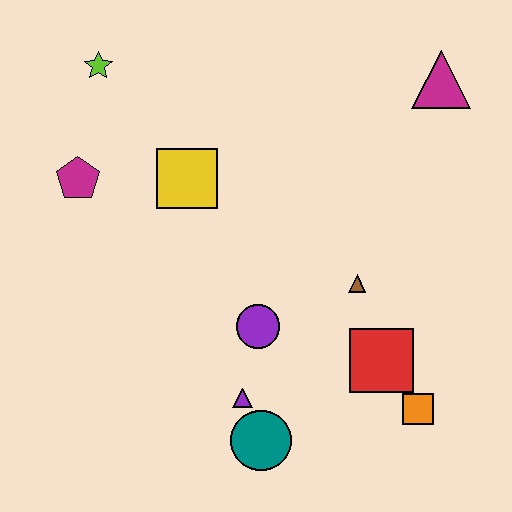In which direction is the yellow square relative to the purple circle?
The yellow square is above the purple circle.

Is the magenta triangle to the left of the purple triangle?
No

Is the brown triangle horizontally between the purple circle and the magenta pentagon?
No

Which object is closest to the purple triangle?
The teal circle is closest to the purple triangle.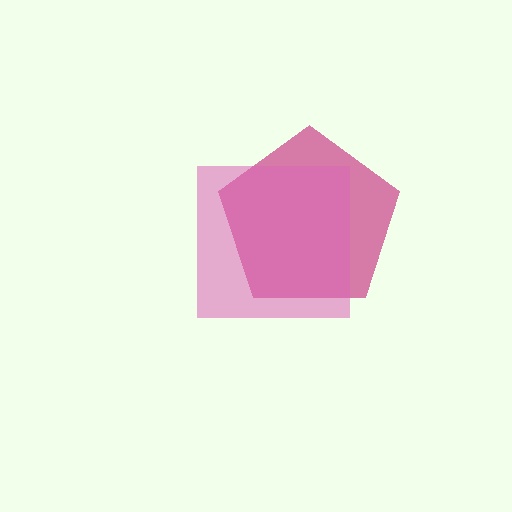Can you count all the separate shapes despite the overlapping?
Yes, there are 2 separate shapes.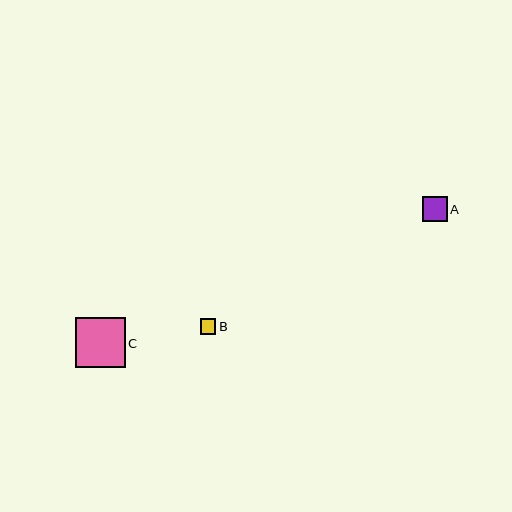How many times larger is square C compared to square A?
Square C is approximately 2.0 times the size of square A.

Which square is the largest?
Square C is the largest with a size of approximately 50 pixels.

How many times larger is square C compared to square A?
Square C is approximately 2.0 times the size of square A.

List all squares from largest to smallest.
From largest to smallest: C, A, B.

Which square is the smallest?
Square B is the smallest with a size of approximately 15 pixels.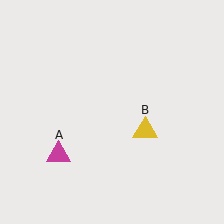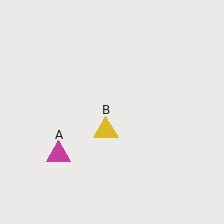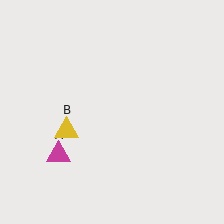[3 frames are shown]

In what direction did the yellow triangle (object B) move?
The yellow triangle (object B) moved left.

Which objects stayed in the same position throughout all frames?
Magenta triangle (object A) remained stationary.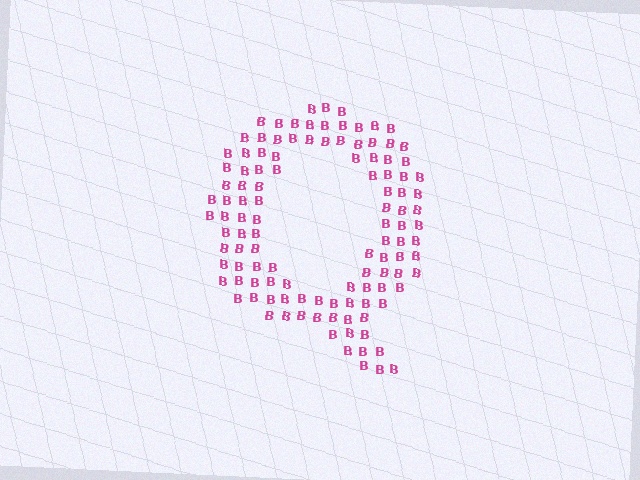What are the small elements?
The small elements are letter B's.